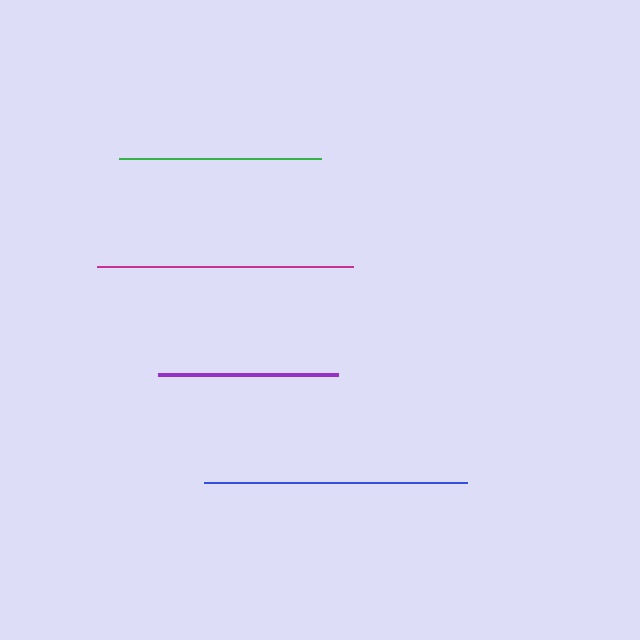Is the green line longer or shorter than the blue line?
The blue line is longer than the green line.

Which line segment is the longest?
The blue line is the longest at approximately 264 pixels.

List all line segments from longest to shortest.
From longest to shortest: blue, magenta, green, purple.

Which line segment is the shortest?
The purple line is the shortest at approximately 180 pixels.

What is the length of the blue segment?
The blue segment is approximately 264 pixels long.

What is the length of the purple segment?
The purple segment is approximately 180 pixels long.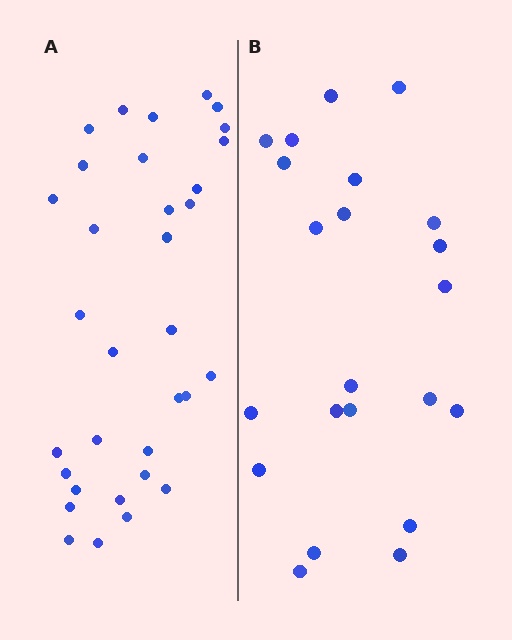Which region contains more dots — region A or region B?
Region A (the left region) has more dots.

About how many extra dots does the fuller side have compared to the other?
Region A has roughly 12 or so more dots than region B.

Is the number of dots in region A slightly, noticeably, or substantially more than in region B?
Region A has substantially more. The ratio is roughly 1.5 to 1.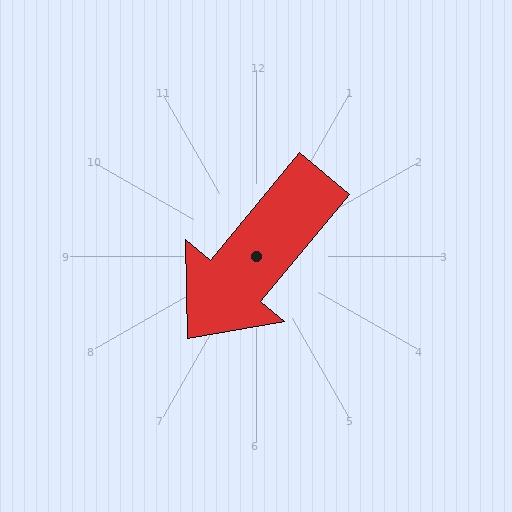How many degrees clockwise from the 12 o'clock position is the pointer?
Approximately 220 degrees.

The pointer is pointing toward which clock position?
Roughly 7 o'clock.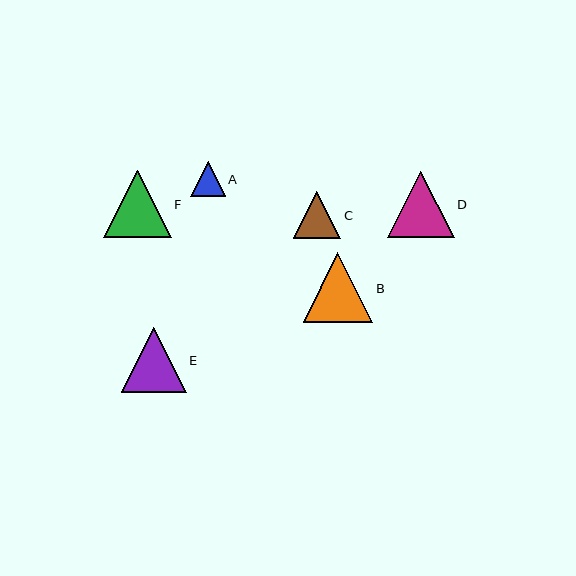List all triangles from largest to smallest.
From largest to smallest: B, F, D, E, C, A.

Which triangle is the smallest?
Triangle A is the smallest with a size of approximately 35 pixels.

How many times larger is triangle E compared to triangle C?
Triangle E is approximately 1.4 times the size of triangle C.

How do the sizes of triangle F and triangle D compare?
Triangle F and triangle D are approximately the same size.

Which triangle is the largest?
Triangle B is the largest with a size of approximately 69 pixels.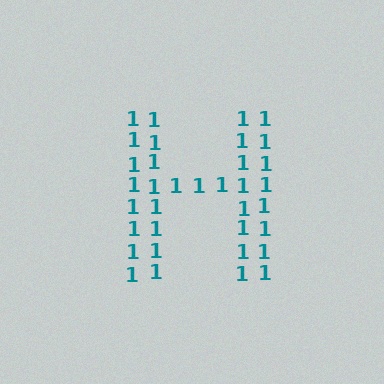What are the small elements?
The small elements are digit 1's.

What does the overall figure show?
The overall figure shows the letter H.